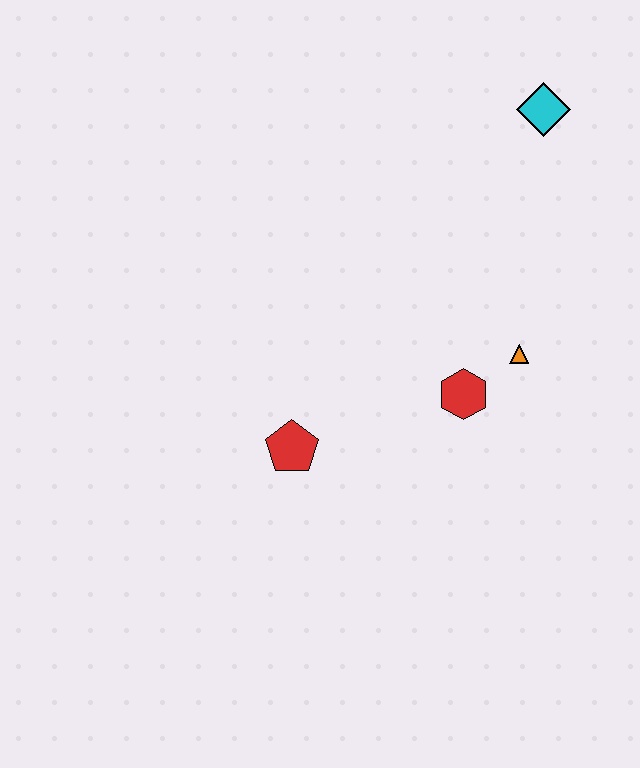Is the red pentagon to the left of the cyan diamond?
Yes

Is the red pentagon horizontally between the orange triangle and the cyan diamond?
No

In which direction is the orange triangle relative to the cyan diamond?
The orange triangle is below the cyan diamond.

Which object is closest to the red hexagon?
The orange triangle is closest to the red hexagon.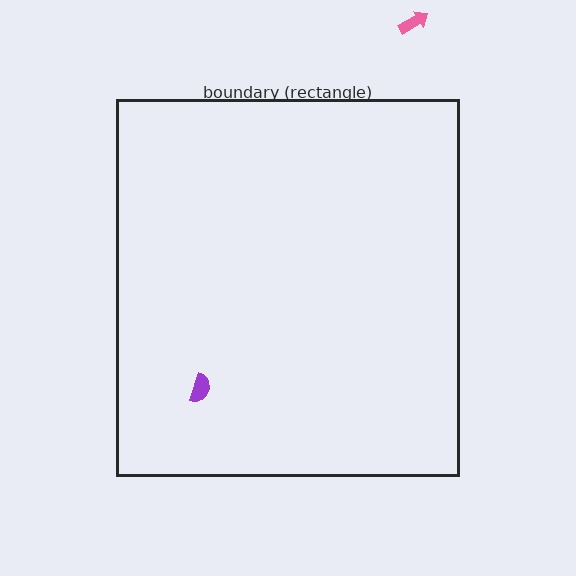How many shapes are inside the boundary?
1 inside, 1 outside.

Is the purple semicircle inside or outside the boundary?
Inside.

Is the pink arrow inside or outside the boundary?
Outside.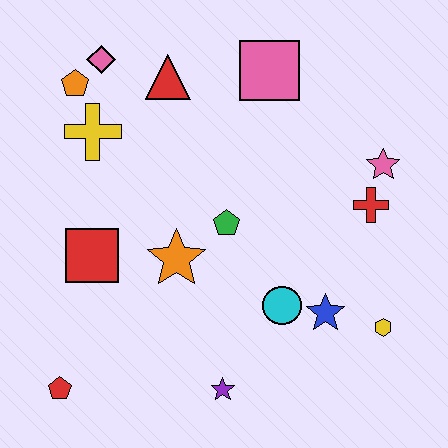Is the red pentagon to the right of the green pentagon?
No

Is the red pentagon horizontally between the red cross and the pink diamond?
No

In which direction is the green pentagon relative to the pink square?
The green pentagon is below the pink square.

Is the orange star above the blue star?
Yes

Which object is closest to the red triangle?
The pink diamond is closest to the red triangle.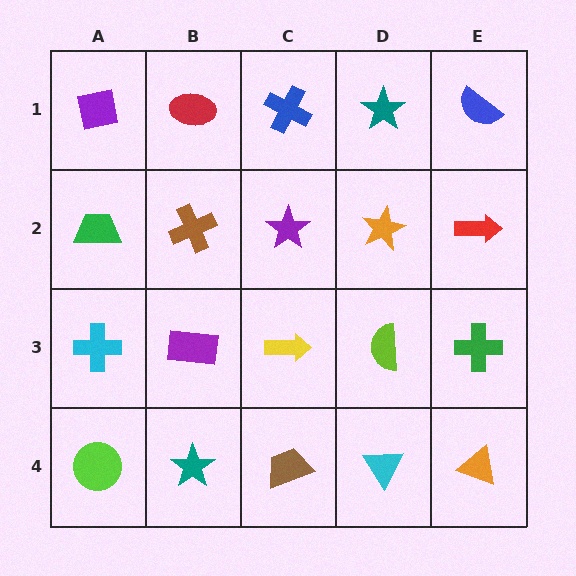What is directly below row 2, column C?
A yellow arrow.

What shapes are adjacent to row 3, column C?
A purple star (row 2, column C), a brown trapezoid (row 4, column C), a purple rectangle (row 3, column B), a lime semicircle (row 3, column D).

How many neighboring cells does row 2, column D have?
4.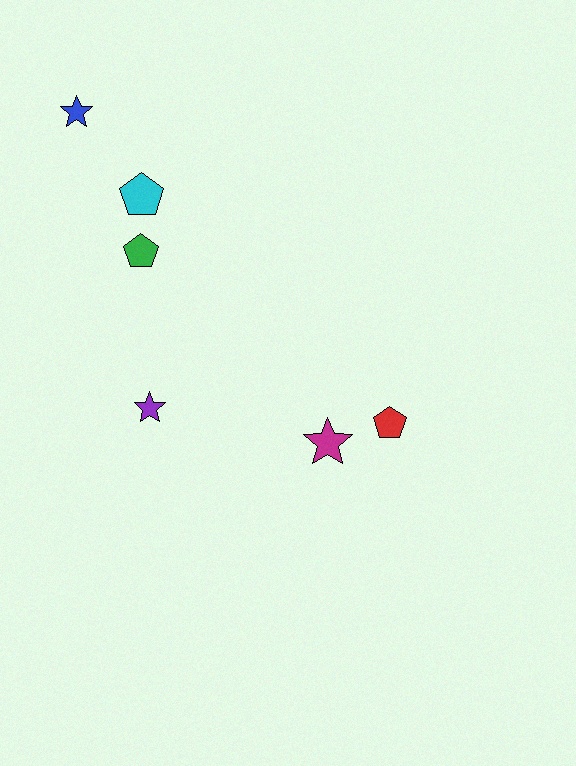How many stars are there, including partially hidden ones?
There are 3 stars.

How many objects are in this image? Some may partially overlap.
There are 6 objects.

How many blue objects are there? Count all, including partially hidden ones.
There is 1 blue object.